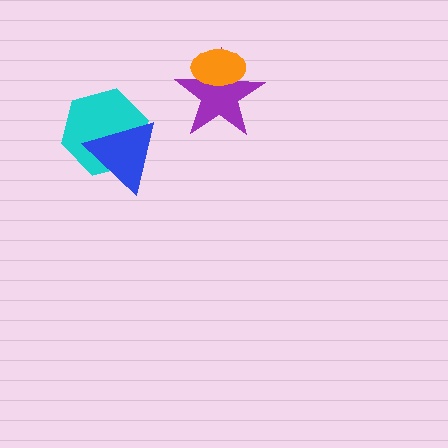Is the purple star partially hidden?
Yes, it is partially covered by another shape.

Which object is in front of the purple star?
The orange ellipse is in front of the purple star.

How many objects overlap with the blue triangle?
1 object overlaps with the blue triangle.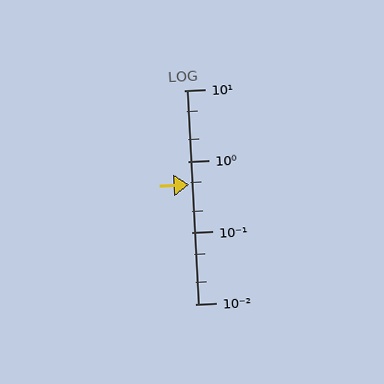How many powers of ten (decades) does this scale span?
The scale spans 3 decades, from 0.01 to 10.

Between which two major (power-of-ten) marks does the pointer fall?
The pointer is between 0.1 and 1.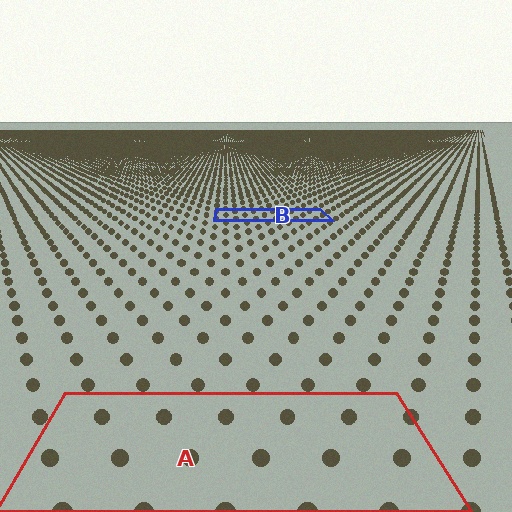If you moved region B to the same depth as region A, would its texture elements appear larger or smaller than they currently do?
They would appear larger. At a closer depth, the same texture elements are projected at a bigger on-screen size.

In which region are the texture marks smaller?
The texture marks are smaller in region B, because it is farther away.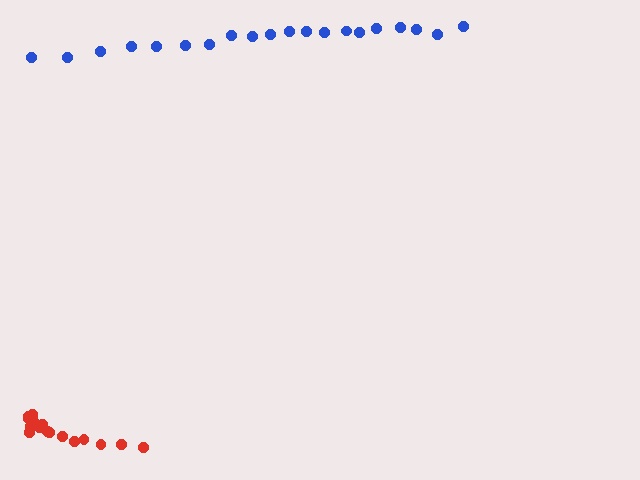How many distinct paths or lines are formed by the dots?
There are 2 distinct paths.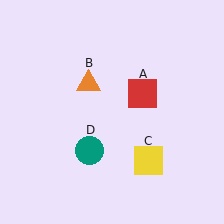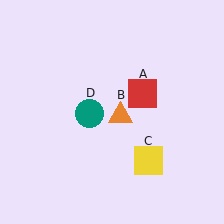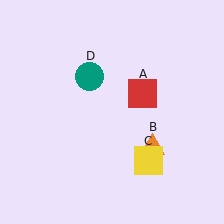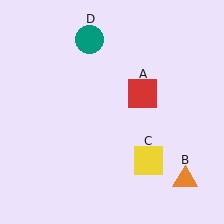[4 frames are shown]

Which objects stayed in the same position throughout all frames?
Red square (object A) and yellow square (object C) remained stationary.